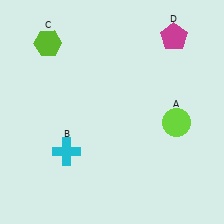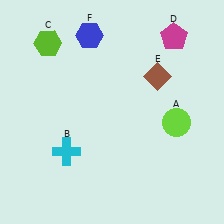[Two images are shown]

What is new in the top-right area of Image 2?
A brown diamond (E) was added in the top-right area of Image 2.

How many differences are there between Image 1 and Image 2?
There are 2 differences between the two images.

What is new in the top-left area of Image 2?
A blue hexagon (F) was added in the top-left area of Image 2.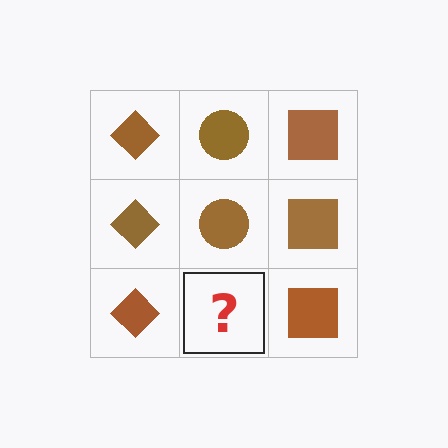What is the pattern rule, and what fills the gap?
The rule is that each column has a consistent shape. The gap should be filled with a brown circle.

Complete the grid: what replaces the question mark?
The question mark should be replaced with a brown circle.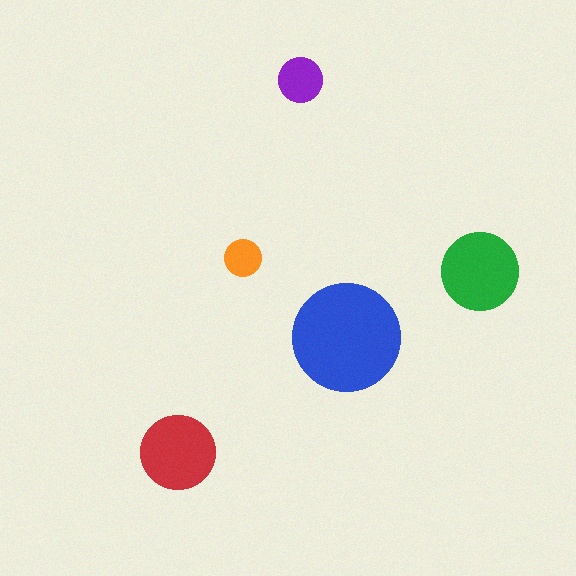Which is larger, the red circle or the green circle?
The green one.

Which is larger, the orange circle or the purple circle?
The purple one.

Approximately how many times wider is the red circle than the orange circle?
About 2 times wider.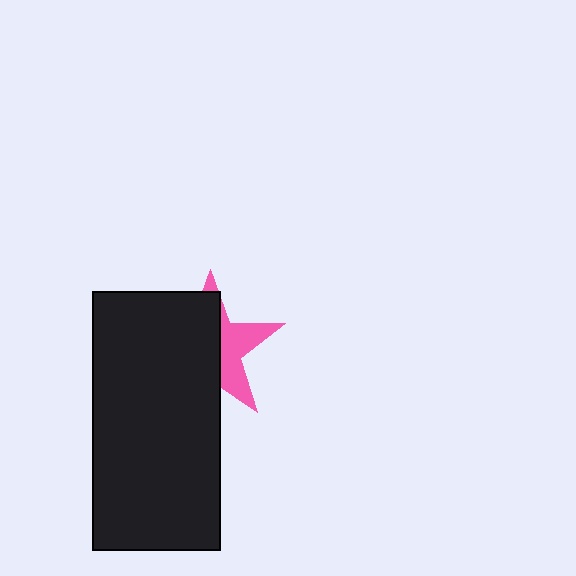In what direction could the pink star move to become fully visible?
The pink star could move right. That would shift it out from behind the black rectangle entirely.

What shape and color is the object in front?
The object in front is a black rectangle.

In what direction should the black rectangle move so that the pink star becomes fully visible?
The black rectangle should move left. That is the shortest direction to clear the overlap and leave the pink star fully visible.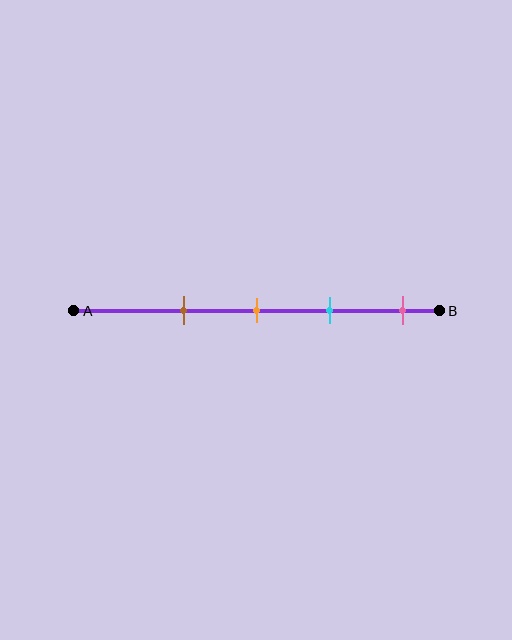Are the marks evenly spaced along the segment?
Yes, the marks are approximately evenly spaced.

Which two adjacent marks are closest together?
The orange and cyan marks are the closest adjacent pair.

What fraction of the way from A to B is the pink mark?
The pink mark is approximately 90% (0.9) of the way from A to B.